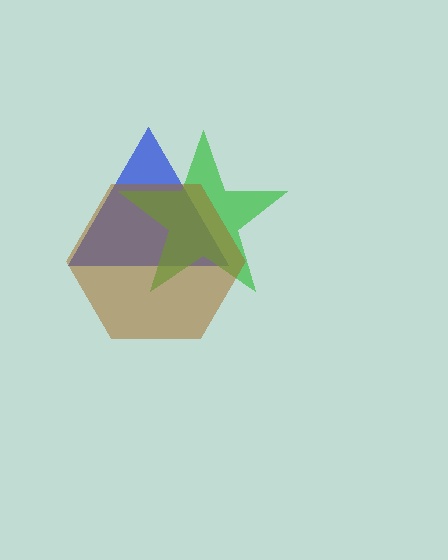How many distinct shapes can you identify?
There are 3 distinct shapes: a blue triangle, a green star, a brown hexagon.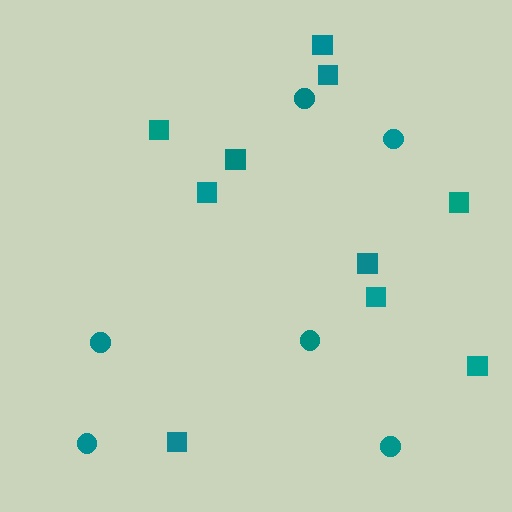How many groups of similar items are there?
There are 2 groups: one group of squares (10) and one group of circles (6).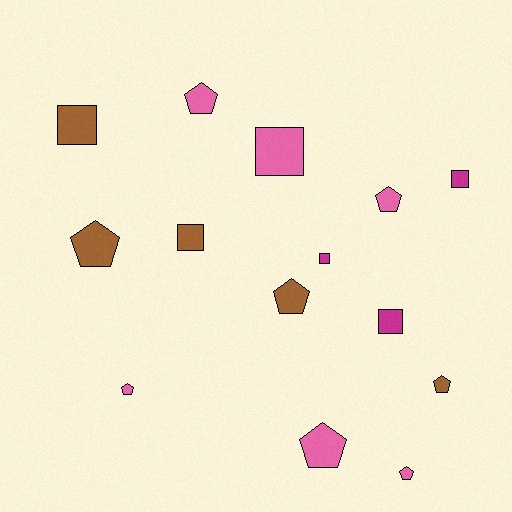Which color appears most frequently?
Pink, with 6 objects.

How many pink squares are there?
There is 1 pink square.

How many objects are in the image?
There are 14 objects.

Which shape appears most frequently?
Pentagon, with 8 objects.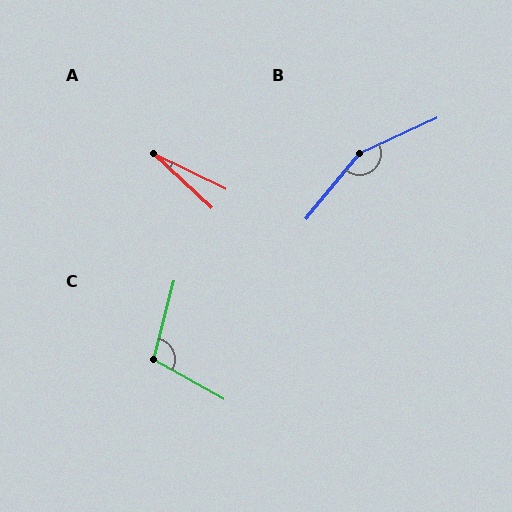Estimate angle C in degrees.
Approximately 105 degrees.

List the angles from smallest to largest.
A (16°), C (105°), B (154°).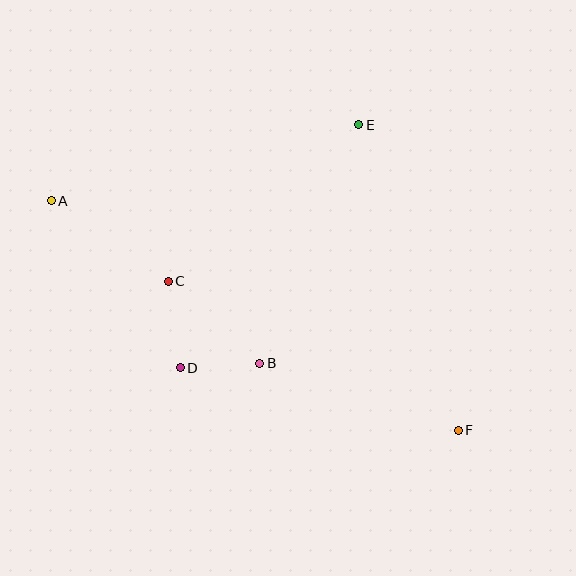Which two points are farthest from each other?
Points A and F are farthest from each other.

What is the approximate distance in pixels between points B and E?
The distance between B and E is approximately 259 pixels.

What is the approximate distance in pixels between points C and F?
The distance between C and F is approximately 326 pixels.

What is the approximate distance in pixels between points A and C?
The distance between A and C is approximately 142 pixels.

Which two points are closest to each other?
Points B and D are closest to each other.